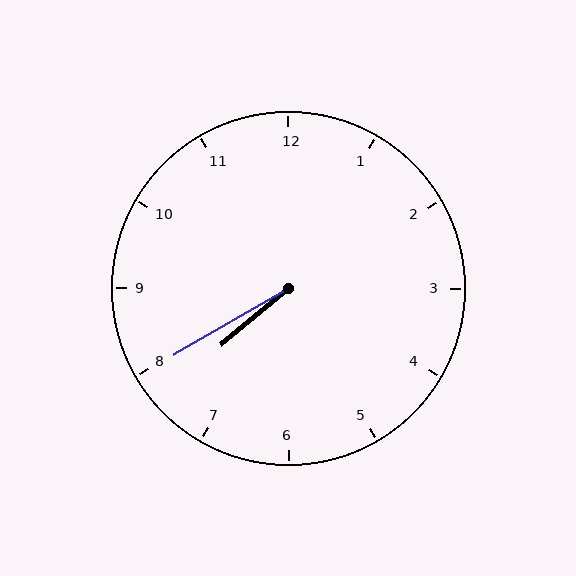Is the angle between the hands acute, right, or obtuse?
It is acute.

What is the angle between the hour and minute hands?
Approximately 10 degrees.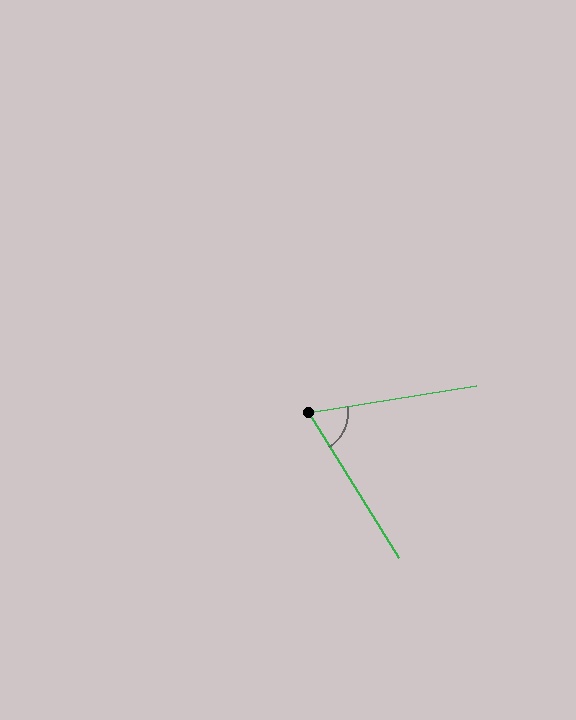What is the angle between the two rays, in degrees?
Approximately 67 degrees.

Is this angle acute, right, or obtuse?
It is acute.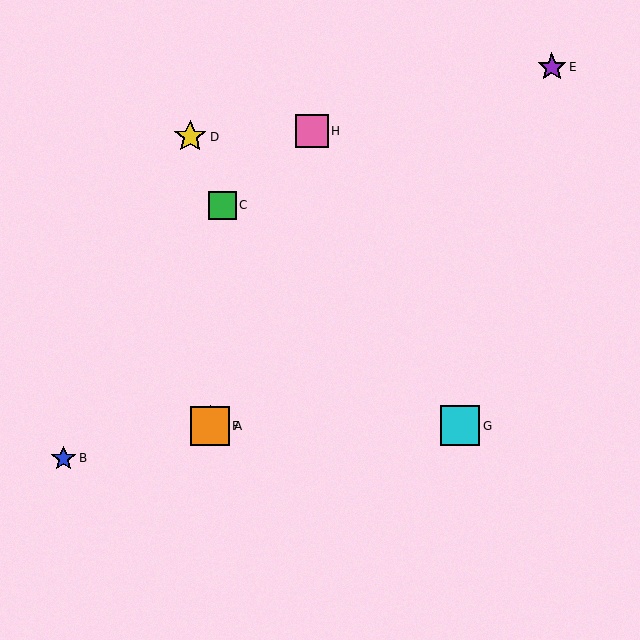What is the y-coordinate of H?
Object H is at y≈131.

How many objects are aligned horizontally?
3 objects (A, F, G) are aligned horizontally.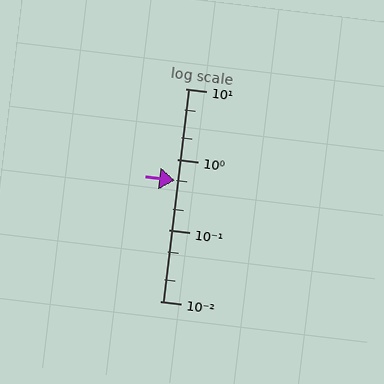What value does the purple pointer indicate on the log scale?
The pointer indicates approximately 0.51.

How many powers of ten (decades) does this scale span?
The scale spans 3 decades, from 0.01 to 10.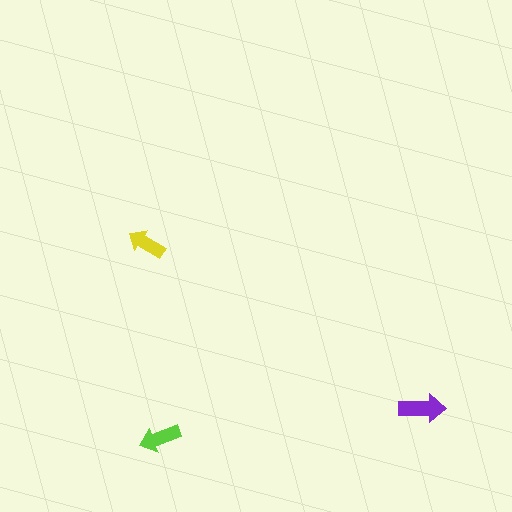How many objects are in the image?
There are 3 objects in the image.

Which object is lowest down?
The lime arrow is bottommost.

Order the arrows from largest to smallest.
the purple one, the lime one, the yellow one.